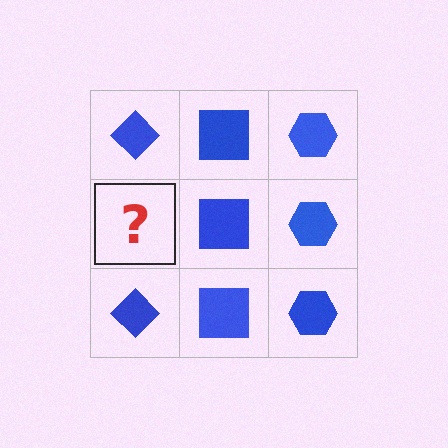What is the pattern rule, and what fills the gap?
The rule is that each column has a consistent shape. The gap should be filled with a blue diamond.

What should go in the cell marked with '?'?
The missing cell should contain a blue diamond.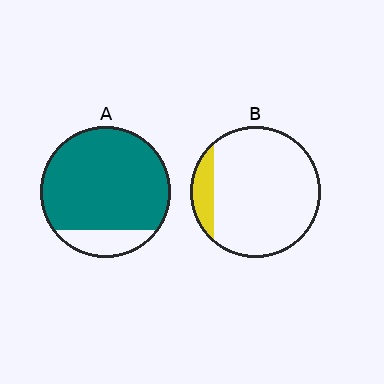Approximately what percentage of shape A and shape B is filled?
A is approximately 85% and B is approximately 15%.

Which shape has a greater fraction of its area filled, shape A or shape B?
Shape A.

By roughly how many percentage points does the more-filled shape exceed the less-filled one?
By roughly 70 percentage points (A over B).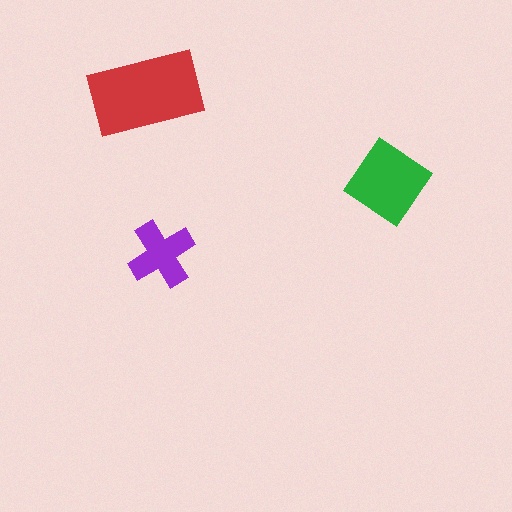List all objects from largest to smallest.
The red rectangle, the green diamond, the purple cross.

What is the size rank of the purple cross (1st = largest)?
3rd.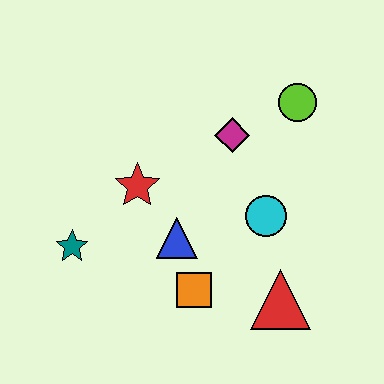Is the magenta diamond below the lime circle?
Yes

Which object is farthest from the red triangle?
The teal star is farthest from the red triangle.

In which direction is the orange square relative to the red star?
The orange square is below the red star.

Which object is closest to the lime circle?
The magenta diamond is closest to the lime circle.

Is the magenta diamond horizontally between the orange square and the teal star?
No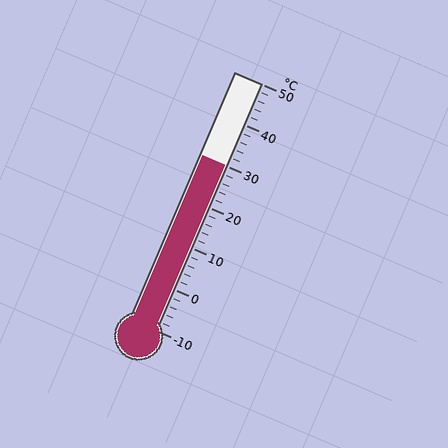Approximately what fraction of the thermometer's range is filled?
The thermometer is filled to approximately 65% of its range.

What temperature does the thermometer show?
The thermometer shows approximately 30°C.